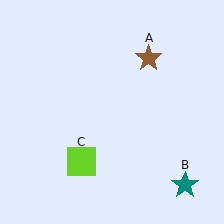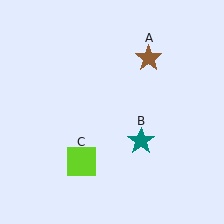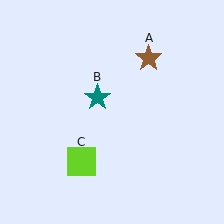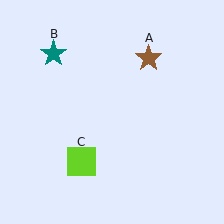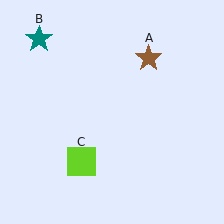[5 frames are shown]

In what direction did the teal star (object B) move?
The teal star (object B) moved up and to the left.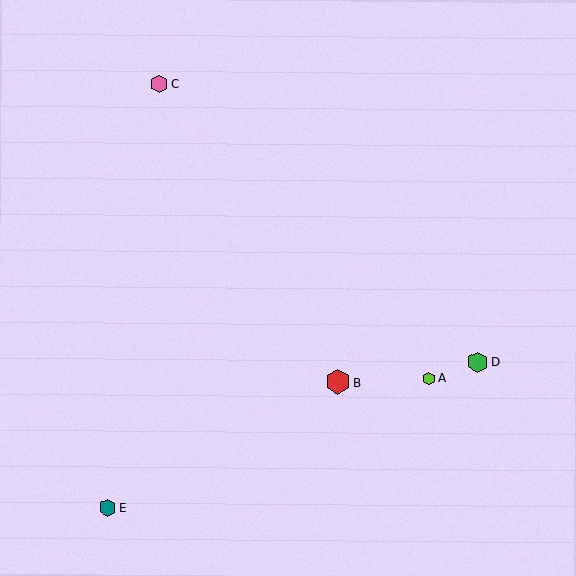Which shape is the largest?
The red hexagon (labeled B) is the largest.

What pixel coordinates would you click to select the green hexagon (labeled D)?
Click at (478, 362) to select the green hexagon D.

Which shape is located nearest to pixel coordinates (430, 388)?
The lime hexagon (labeled A) at (429, 379) is nearest to that location.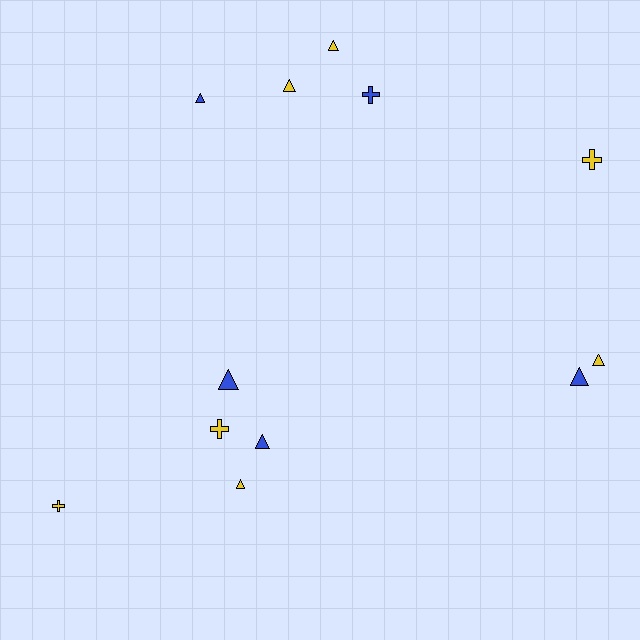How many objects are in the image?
There are 12 objects.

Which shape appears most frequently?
Triangle, with 8 objects.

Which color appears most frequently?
Yellow, with 7 objects.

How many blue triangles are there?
There are 4 blue triangles.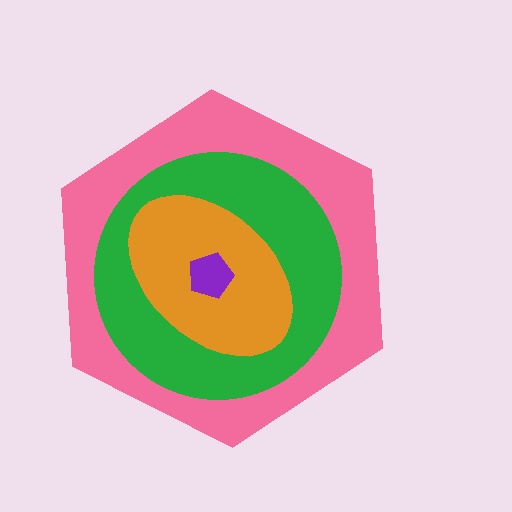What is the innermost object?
The purple pentagon.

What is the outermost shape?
The pink hexagon.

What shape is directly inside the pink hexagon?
The green circle.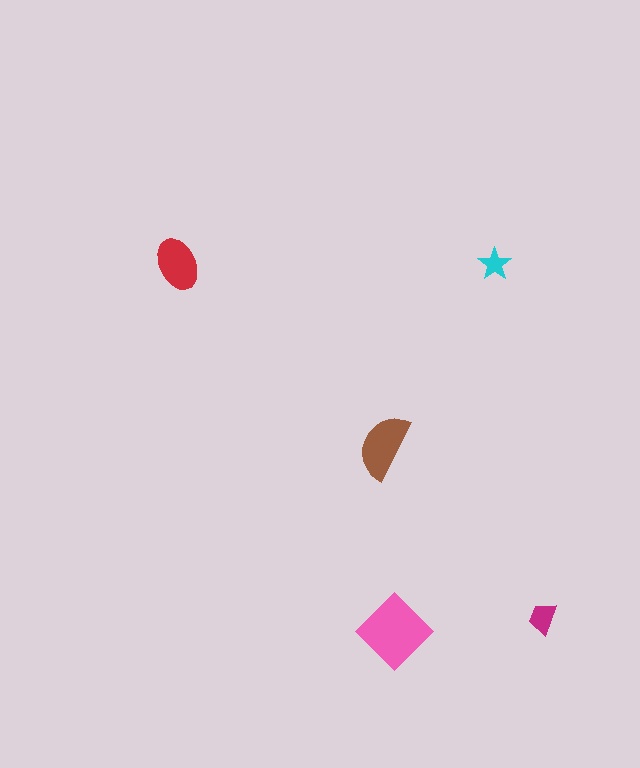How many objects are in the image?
There are 5 objects in the image.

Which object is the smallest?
The cyan star.